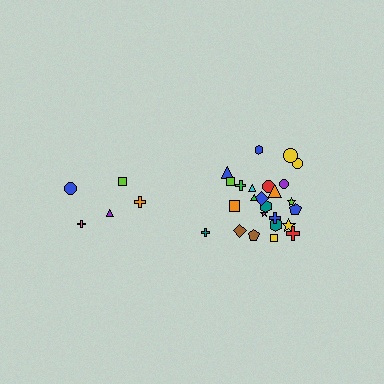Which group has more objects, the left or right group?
The right group.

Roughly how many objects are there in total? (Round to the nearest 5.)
Roughly 30 objects in total.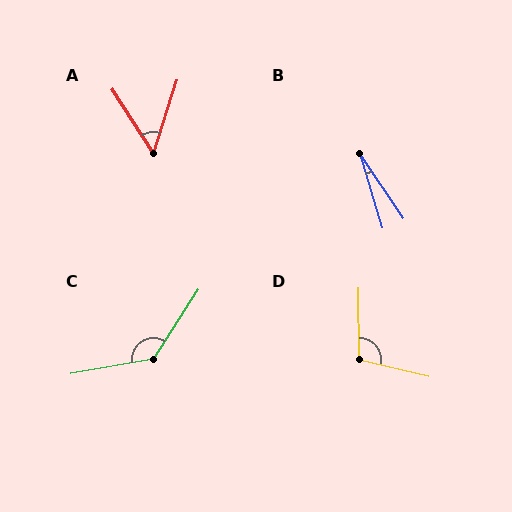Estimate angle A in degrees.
Approximately 51 degrees.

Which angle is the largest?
C, at approximately 133 degrees.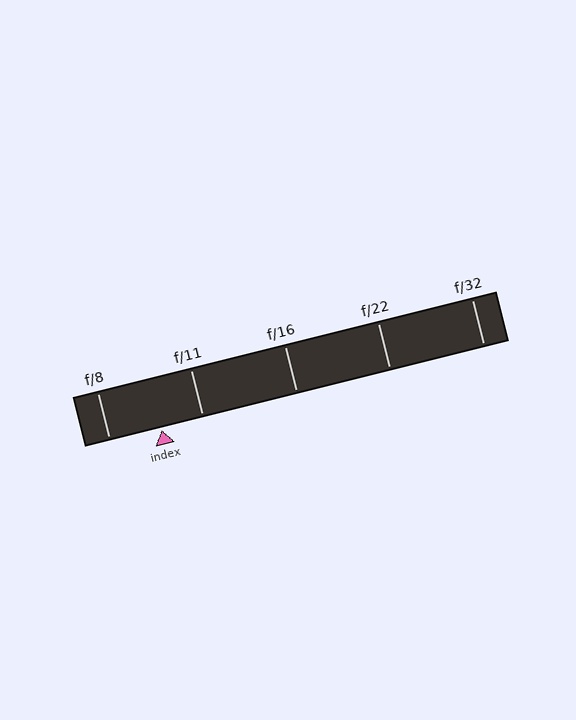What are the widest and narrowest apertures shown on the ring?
The widest aperture shown is f/8 and the narrowest is f/32.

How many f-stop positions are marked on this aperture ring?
There are 5 f-stop positions marked.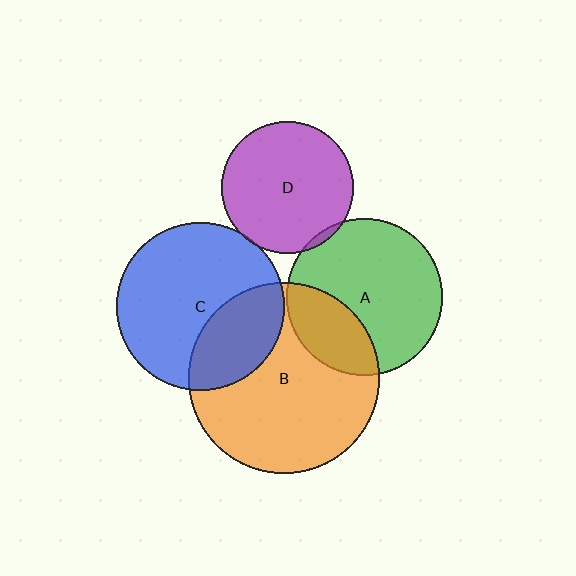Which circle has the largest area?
Circle B (orange).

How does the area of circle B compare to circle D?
Approximately 2.1 times.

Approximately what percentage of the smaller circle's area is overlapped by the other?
Approximately 30%.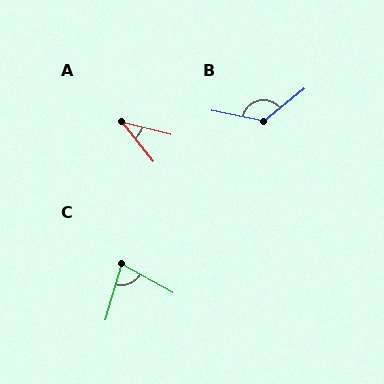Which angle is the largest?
B, at approximately 129 degrees.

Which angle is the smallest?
A, at approximately 38 degrees.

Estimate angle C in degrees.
Approximately 77 degrees.